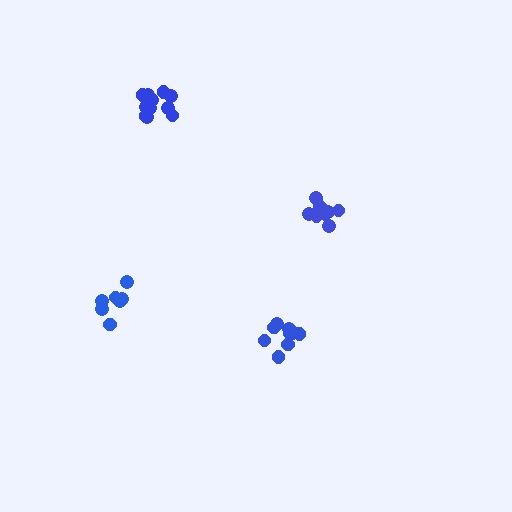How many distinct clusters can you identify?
There are 4 distinct clusters.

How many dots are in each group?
Group 1: 10 dots, Group 2: 12 dots, Group 3: 8 dots, Group 4: 8 dots (38 total).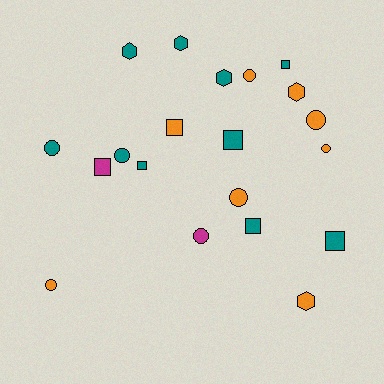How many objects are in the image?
There are 20 objects.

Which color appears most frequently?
Teal, with 10 objects.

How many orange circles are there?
There are 5 orange circles.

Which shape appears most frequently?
Circle, with 8 objects.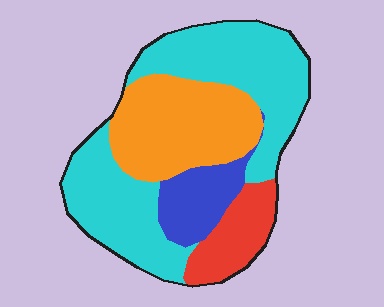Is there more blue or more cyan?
Cyan.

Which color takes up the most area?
Cyan, at roughly 50%.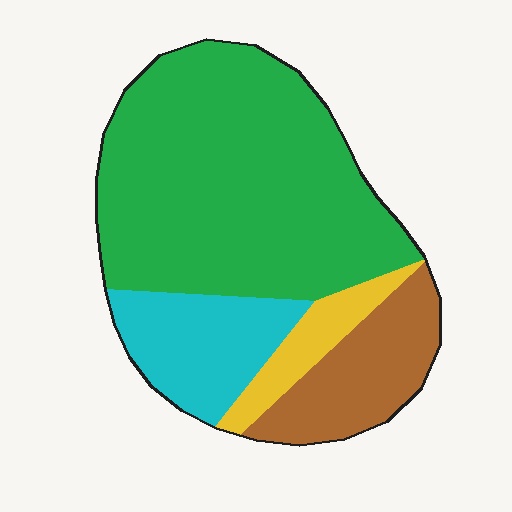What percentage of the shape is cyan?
Cyan takes up about one sixth (1/6) of the shape.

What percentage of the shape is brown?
Brown covers 16% of the shape.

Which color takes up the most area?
Green, at roughly 60%.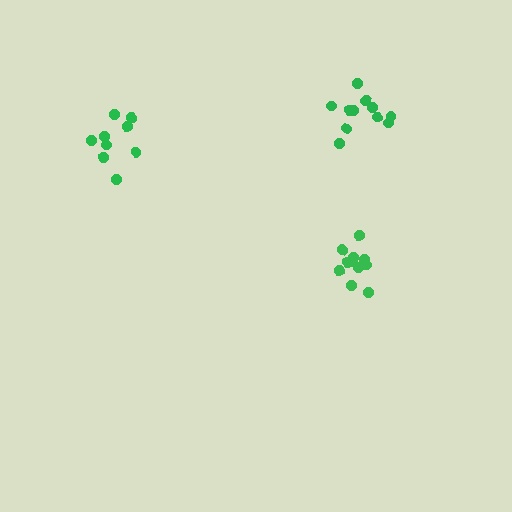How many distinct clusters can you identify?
There are 3 distinct clusters.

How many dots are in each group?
Group 1: 11 dots, Group 2: 9 dots, Group 3: 11 dots (31 total).